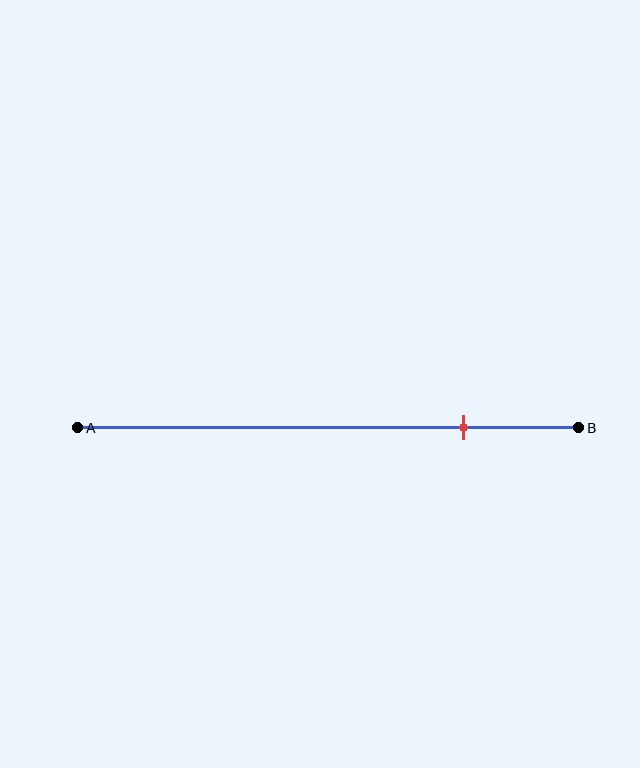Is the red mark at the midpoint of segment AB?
No, the mark is at about 75% from A, not at the 50% midpoint.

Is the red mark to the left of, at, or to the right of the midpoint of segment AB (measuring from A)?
The red mark is to the right of the midpoint of segment AB.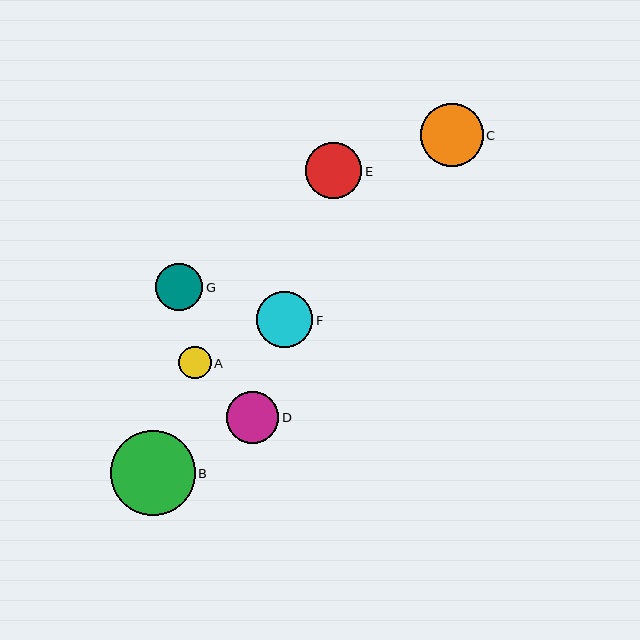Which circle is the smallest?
Circle A is the smallest with a size of approximately 32 pixels.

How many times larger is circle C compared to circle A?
Circle C is approximately 2.0 times the size of circle A.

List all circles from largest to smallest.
From largest to smallest: B, C, F, E, D, G, A.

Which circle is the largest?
Circle B is the largest with a size of approximately 85 pixels.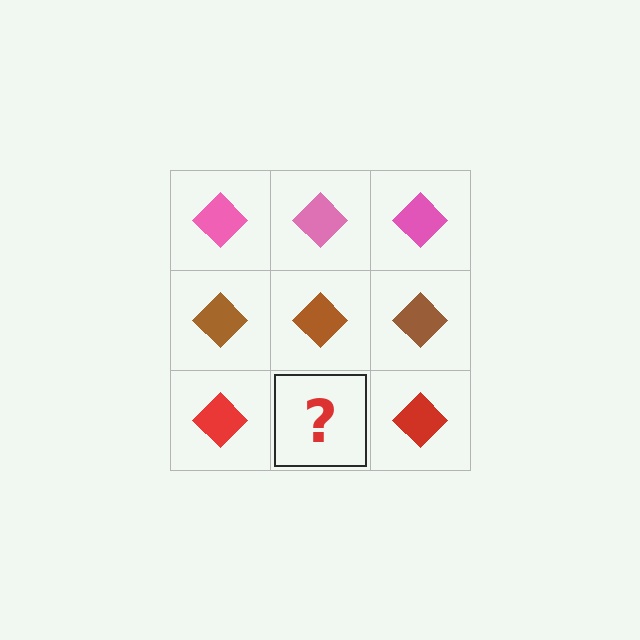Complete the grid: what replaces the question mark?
The question mark should be replaced with a red diamond.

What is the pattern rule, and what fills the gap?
The rule is that each row has a consistent color. The gap should be filled with a red diamond.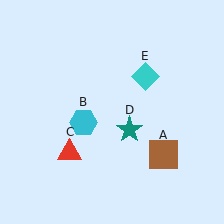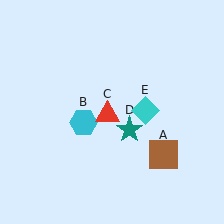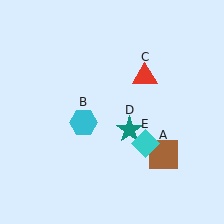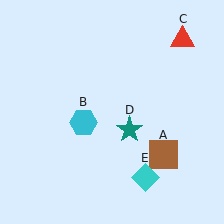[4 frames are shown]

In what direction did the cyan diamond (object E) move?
The cyan diamond (object E) moved down.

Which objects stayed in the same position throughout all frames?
Brown square (object A) and cyan hexagon (object B) and teal star (object D) remained stationary.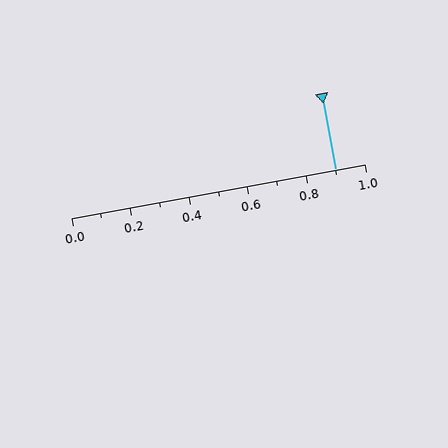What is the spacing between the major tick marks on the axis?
The major ticks are spaced 0.2 apart.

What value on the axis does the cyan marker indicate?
The marker indicates approximately 0.9.